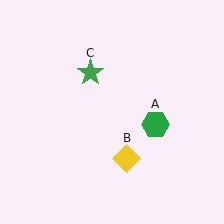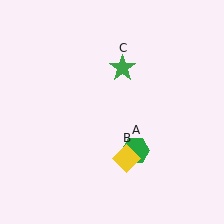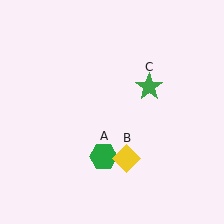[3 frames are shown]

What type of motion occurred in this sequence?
The green hexagon (object A), green star (object C) rotated clockwise around the center of the scene.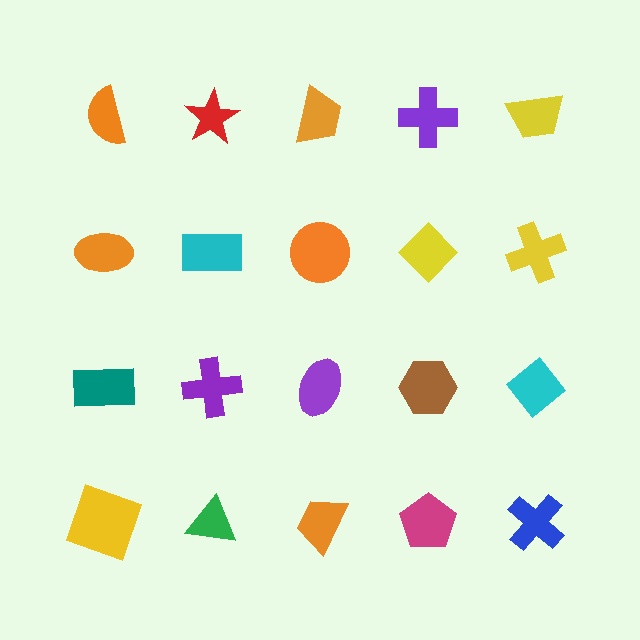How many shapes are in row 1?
5 shapes.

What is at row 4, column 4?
A magenta pentagon.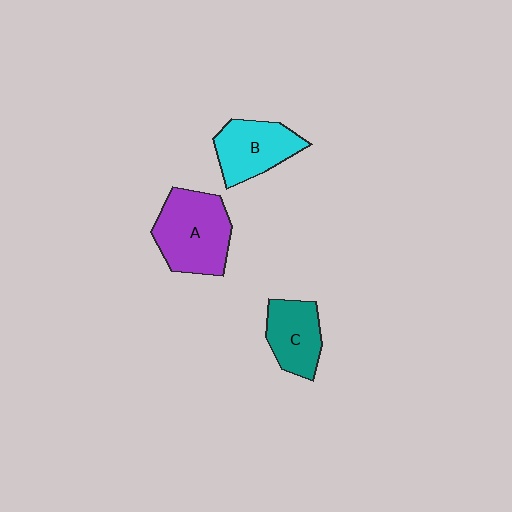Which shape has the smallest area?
Shape C (teal).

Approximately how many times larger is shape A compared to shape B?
Approximately 1.3 times.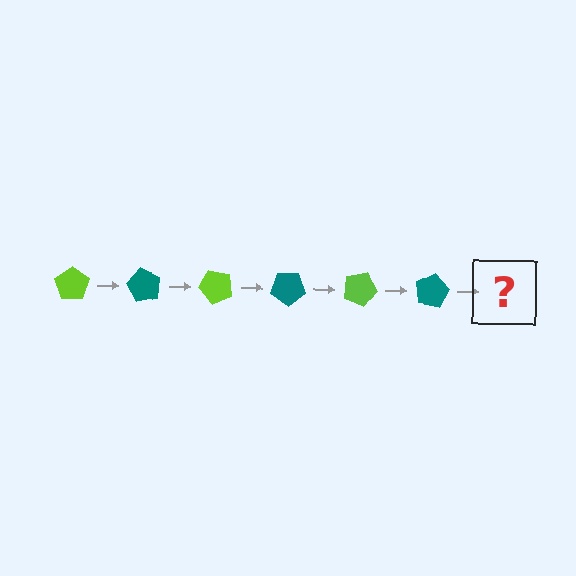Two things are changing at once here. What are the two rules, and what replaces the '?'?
The two rules are that it rotates 60 degrees each step and the color cycles through lime and teal. The '?' should be a lime pentagon, rotated 360 degrees from the start.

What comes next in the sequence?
The next element should be a lime pentagon, rotated 360 degrees from the start.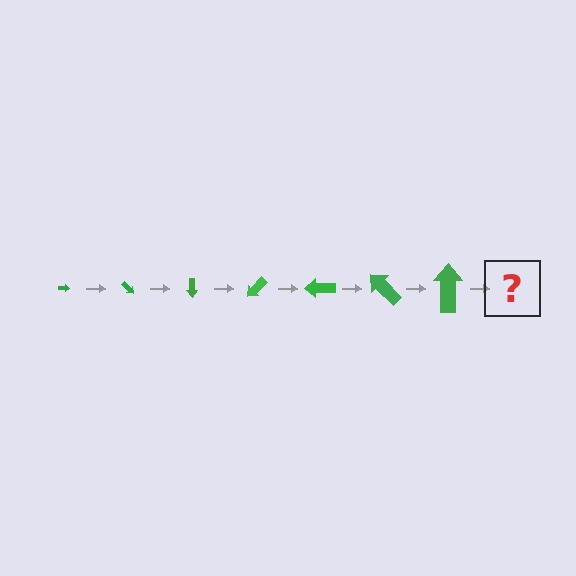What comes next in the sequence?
The next element should be an arrow, larger than the previous one and rotated 315 degrees from the start.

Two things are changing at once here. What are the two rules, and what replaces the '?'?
The two rules are that the arrow grows larger each step and it rotates 45 degrees each step. The '?' should be an arrow, larger than the previous one and rotated 315 degrees from the start.